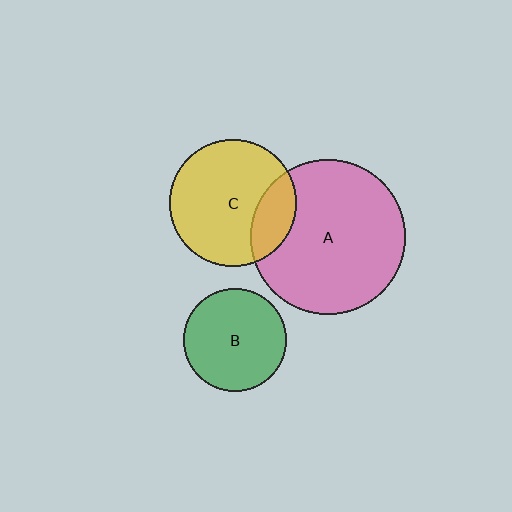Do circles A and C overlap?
Yes.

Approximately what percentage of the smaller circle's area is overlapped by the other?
Approximately 20%.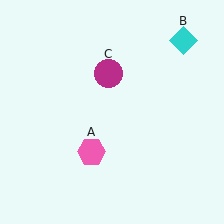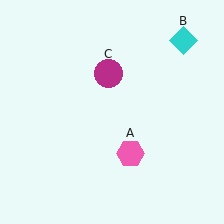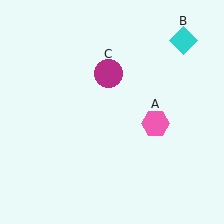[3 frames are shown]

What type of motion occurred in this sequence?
The pink hexagon (object A) rotated counterclockwise around the center of the scene.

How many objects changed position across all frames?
1 object changed position: pink hexagon (object A).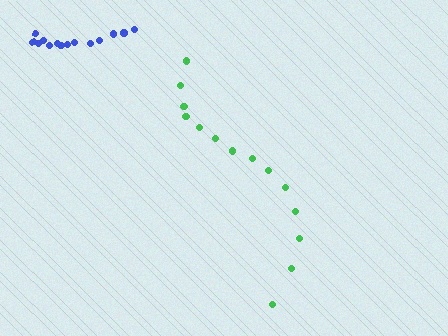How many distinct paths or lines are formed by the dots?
There are 2 distinct paths.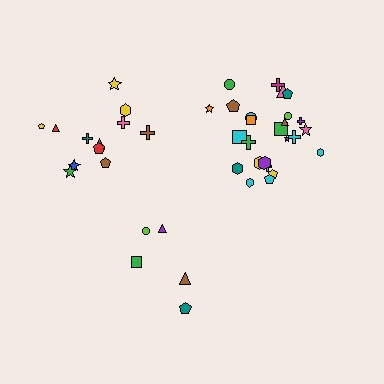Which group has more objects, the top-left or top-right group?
The top-right group.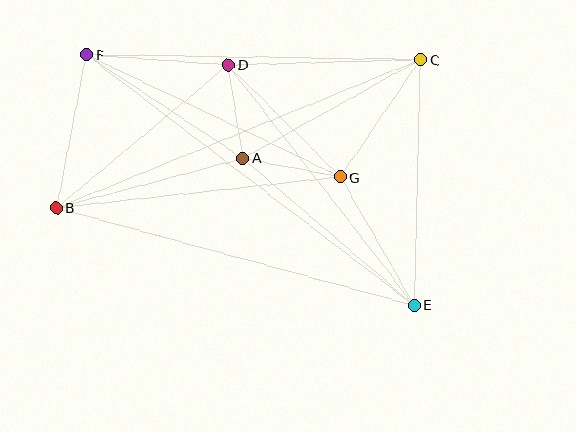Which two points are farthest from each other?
Points E and F are farthest from each other.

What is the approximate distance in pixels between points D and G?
The distance between D and G is approximately 158 pixels.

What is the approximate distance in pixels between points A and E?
The distance between A and E is approximately 225 pixels.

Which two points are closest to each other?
Points A and D are closest to each other.